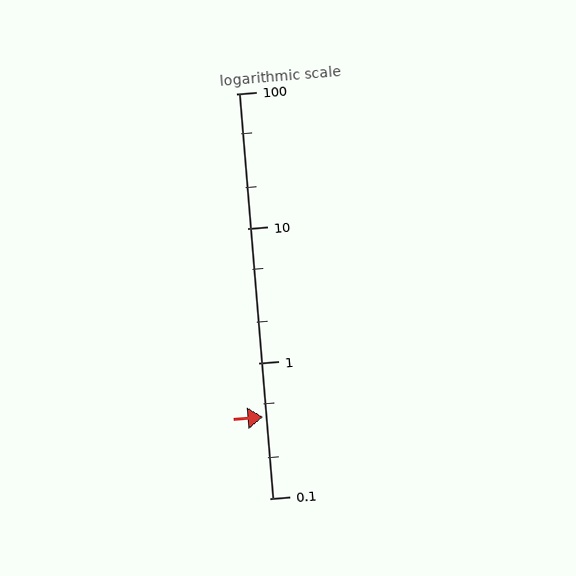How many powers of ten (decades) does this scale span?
The scale spans 3 decades, from 0.1 to 100.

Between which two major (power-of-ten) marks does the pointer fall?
The pointer is between 0.1 and 1.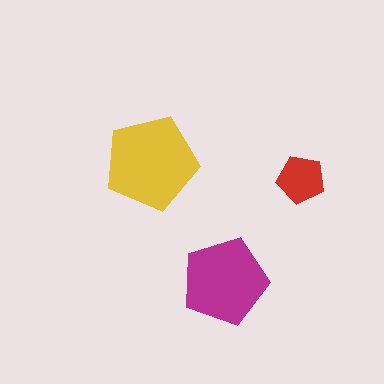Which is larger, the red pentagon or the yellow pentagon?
The yellow one.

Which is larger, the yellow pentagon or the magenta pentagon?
The yellow one.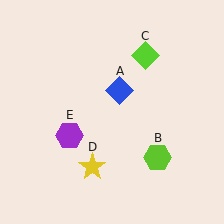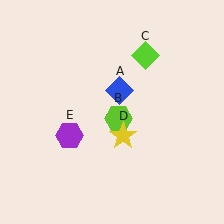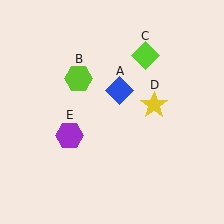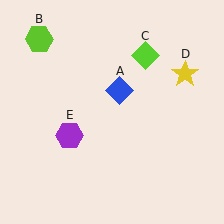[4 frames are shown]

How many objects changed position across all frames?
2 objects changed position: lime hexagon (object B), yellow star (object D).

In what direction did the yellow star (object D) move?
The yellow star (object D) moved up and to the right.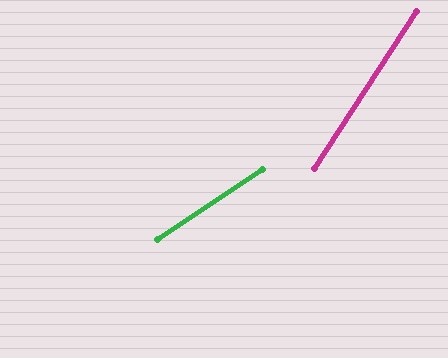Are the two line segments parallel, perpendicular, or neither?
Neither parallel nor perpendicular — they differ by about 23°.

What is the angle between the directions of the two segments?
Approximately 23 degrees.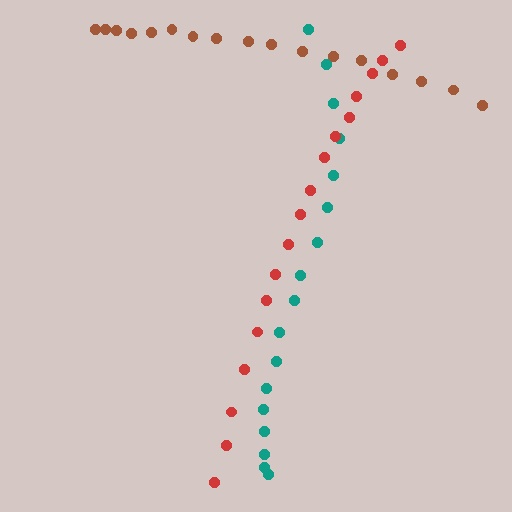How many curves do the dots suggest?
There are 3 distinct paths.